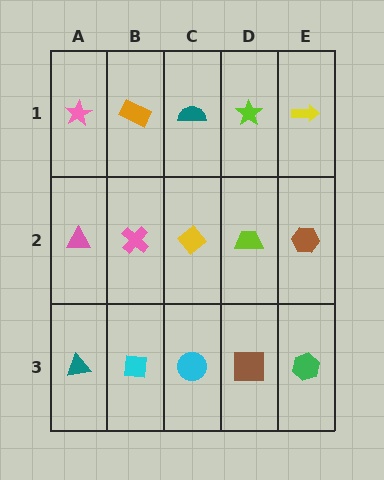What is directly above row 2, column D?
A lime star.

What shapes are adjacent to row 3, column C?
A yellow diamond (row 2, column C), a cyan square (row 3, column B), a brown square (row 3, column D).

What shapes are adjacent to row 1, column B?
A pink cross (row 2, column B), a pink star (row 1, column A), a teal semicircle (row 1, column C).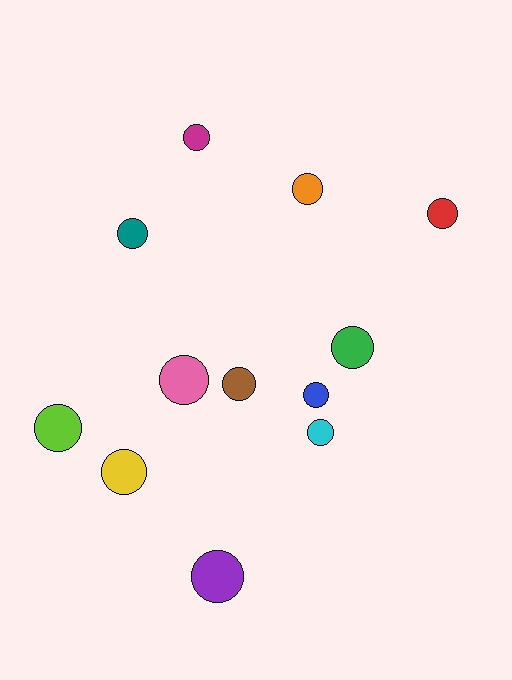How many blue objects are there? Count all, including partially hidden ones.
There is 1 blue object.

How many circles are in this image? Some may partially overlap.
There are 12 circles.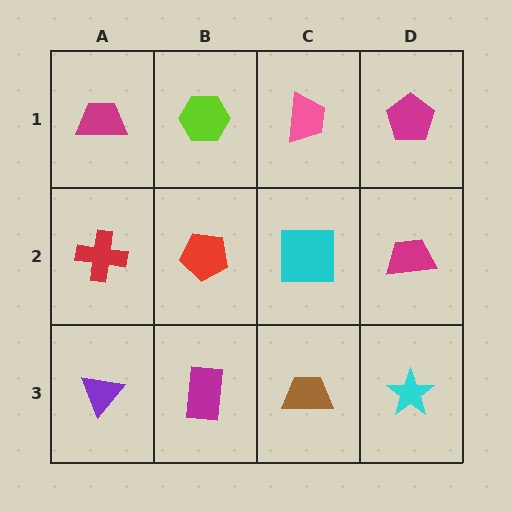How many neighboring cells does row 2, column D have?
3.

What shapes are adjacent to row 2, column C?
A pink trapezoid (row 1, column C), a brown trapezoid (row 3, column C), a red pentagon (row 2, column B), a magenta trapezoid (row 2, column D).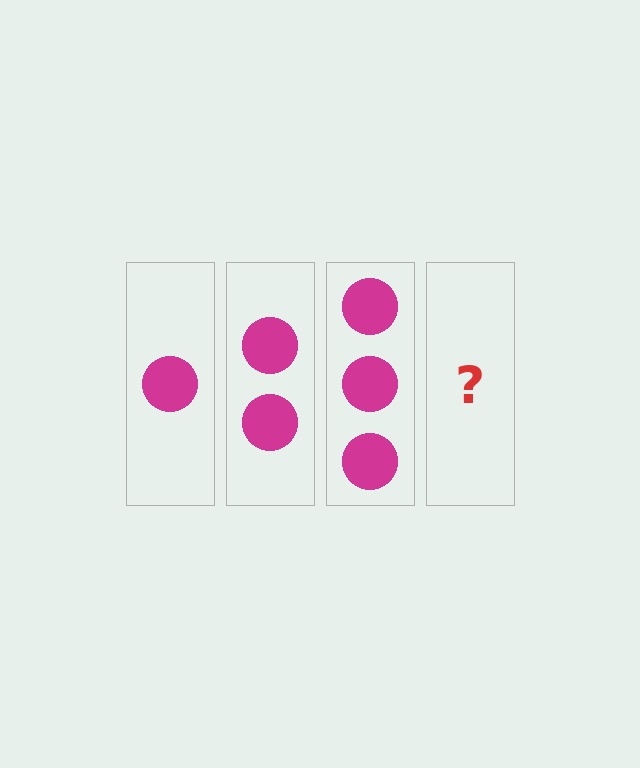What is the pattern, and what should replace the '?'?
The pattern is that each step adds one more circle. The '?' should be 4 circles.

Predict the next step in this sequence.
The next step is 4 circles.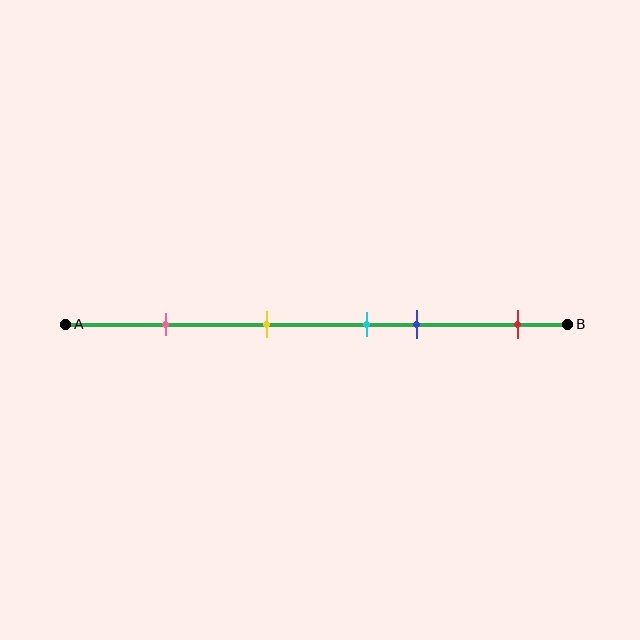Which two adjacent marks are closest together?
The cyan and blue marks are the closest adjacent pair.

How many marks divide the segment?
There are 5 marks dividing the segment.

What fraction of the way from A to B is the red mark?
The red mark is approximately 90% (0.9) of the way from A to B.